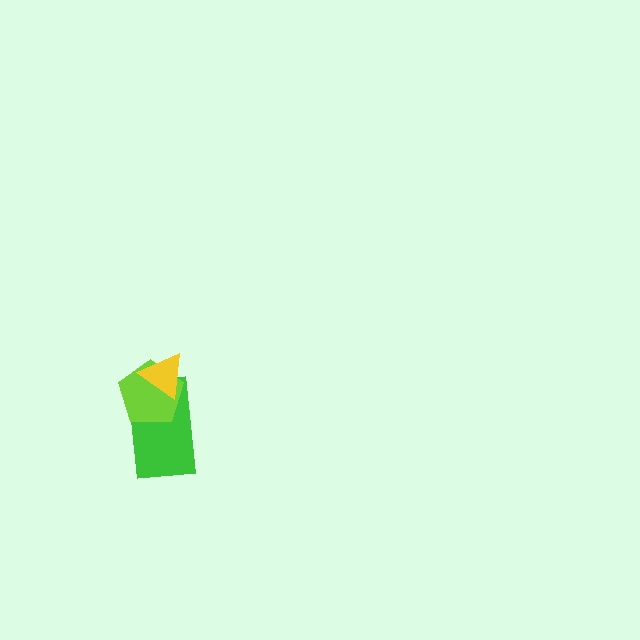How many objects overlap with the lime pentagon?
2 objects overlap with the lime pentagon.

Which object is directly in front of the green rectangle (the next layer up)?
The lime pentagon is directly in front of the green rectangle.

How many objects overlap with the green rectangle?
2 objects overlap with the green rectangle.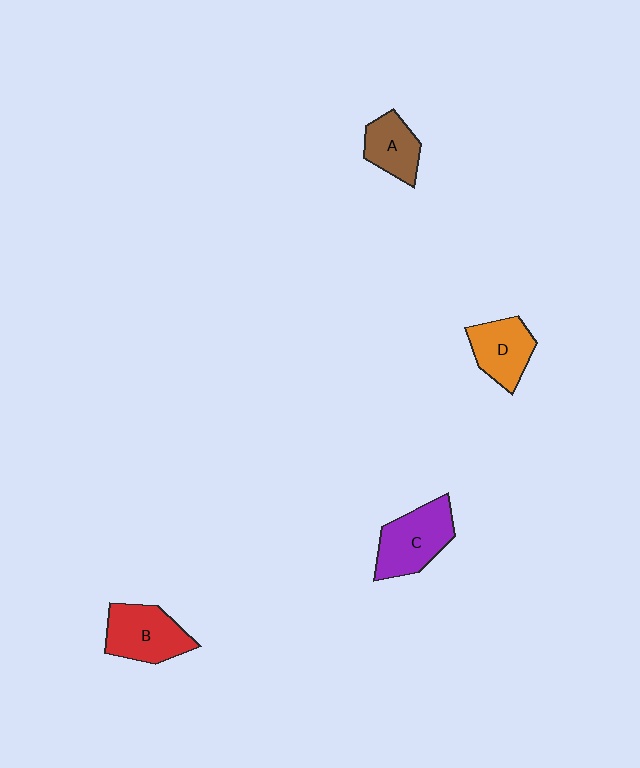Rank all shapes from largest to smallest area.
From largest to smallest: C (purple), B (red), D (orange), A (brown).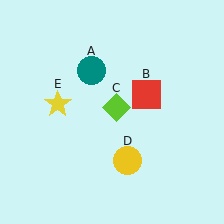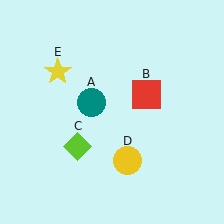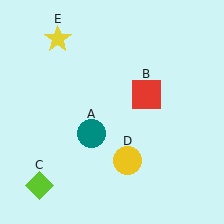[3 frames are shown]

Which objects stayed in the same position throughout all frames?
Red square (object B) and yellow circle (object D) remained stationary.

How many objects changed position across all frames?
3 objects changed position: teal circle (object A), lime diamond (object C), yellow star (object E).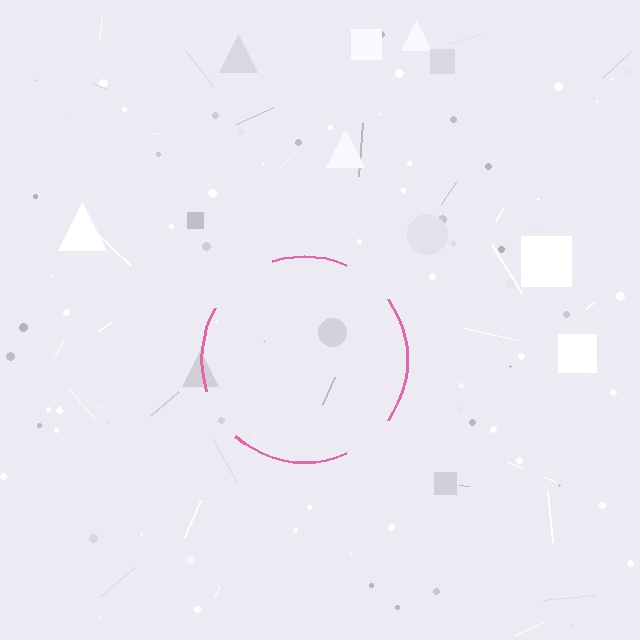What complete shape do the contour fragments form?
The contour fragments form a circle.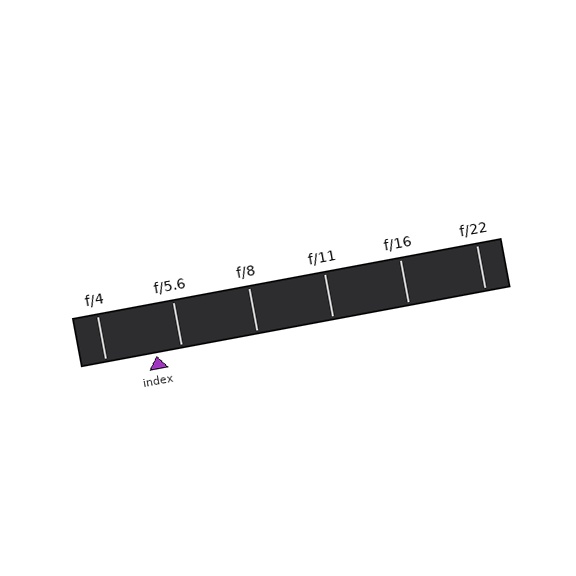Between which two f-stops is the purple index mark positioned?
The index mark is between f/4 and f/5.6.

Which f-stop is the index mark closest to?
The index mark is closest to f/5.6.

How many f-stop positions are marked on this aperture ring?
There are 6 f-stop positions marked.